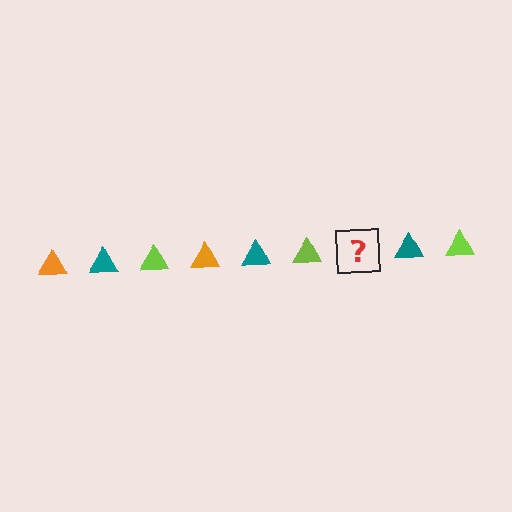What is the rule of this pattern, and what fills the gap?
The rule is that the pattern cycles through orange, teal, lime triangles. The gap should be filled with an orange triangle.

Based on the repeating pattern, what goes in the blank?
The blank should be an orange triangle.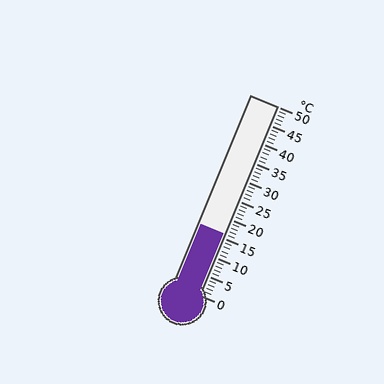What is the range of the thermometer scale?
The thermometer scale ranges from 0°C to 50°C.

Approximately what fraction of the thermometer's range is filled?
The thermometer is filled to approximately 30% of its range.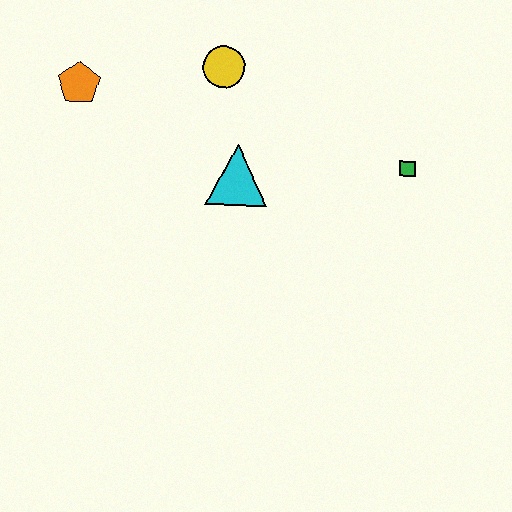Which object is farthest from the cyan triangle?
The orange pentagon is farthest from the cyan triangle.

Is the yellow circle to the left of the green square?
Yes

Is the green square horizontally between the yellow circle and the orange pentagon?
No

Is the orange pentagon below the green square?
No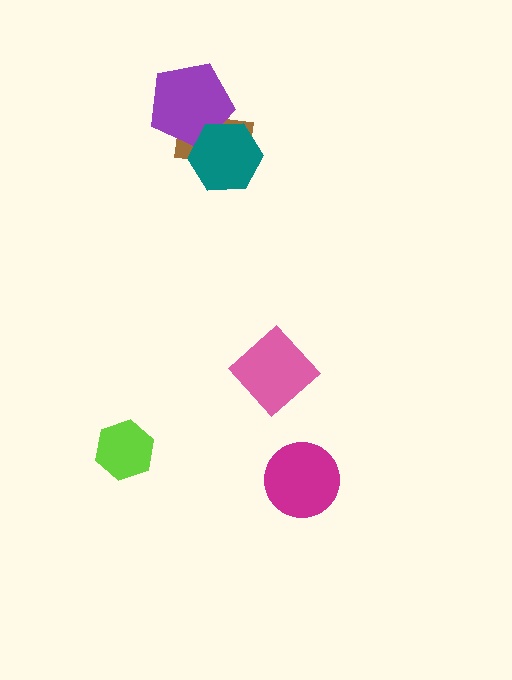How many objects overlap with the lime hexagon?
0 objects overlap with the lime hexagon.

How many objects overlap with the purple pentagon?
2 objects overlap with the purple pentagon.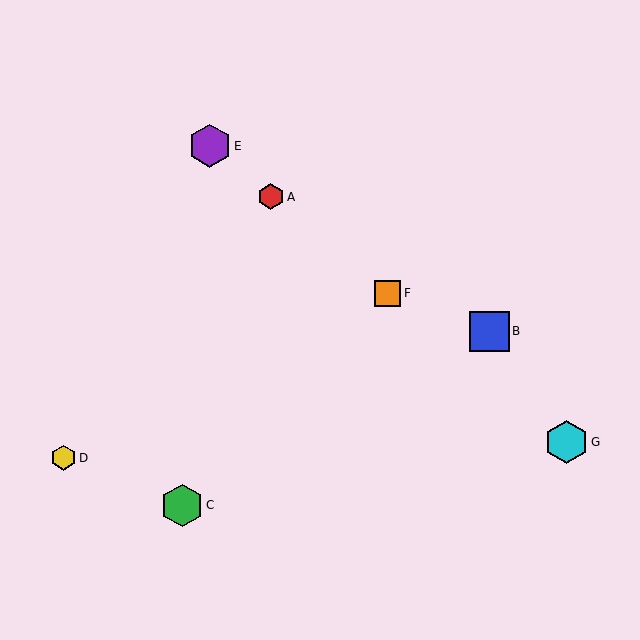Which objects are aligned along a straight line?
Objects A, E, F, G are aligned along a straight line.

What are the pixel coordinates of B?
Object B is at (489, 331).